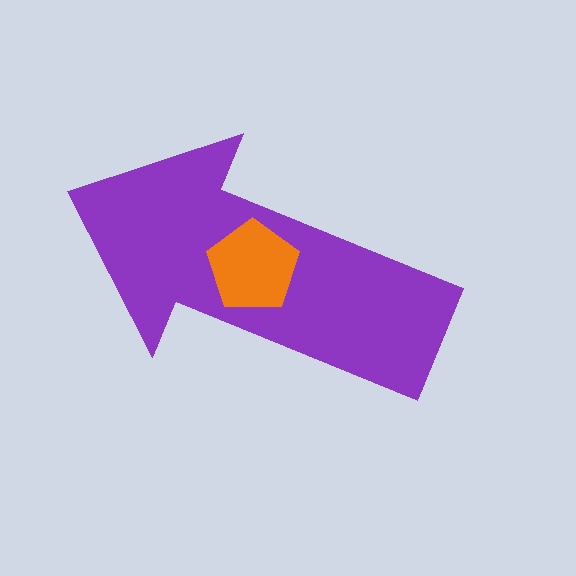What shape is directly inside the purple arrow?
The orange pentagon.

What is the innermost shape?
The orange pentagon.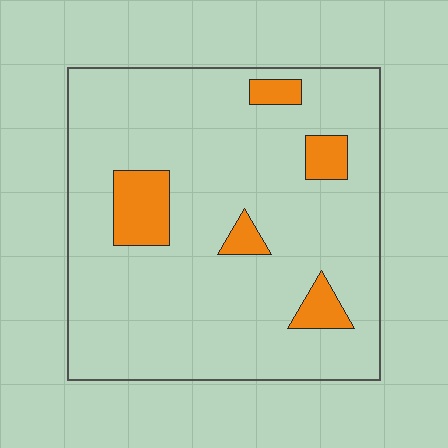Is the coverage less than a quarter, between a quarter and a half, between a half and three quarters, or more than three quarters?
Less than a quarter.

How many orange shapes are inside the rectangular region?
5.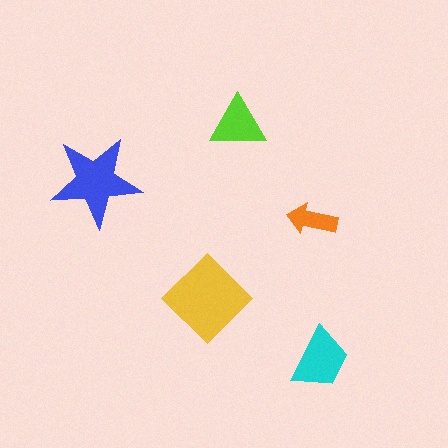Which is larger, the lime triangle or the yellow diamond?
The yellow diamond.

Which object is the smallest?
The orange arrow.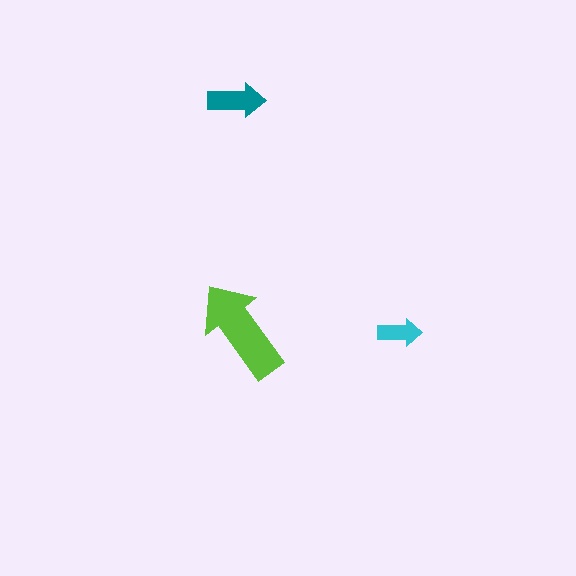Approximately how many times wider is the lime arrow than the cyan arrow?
About 2.5 times wider.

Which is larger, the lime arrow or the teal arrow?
The lime one.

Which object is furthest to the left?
The teal arrow is leftmost.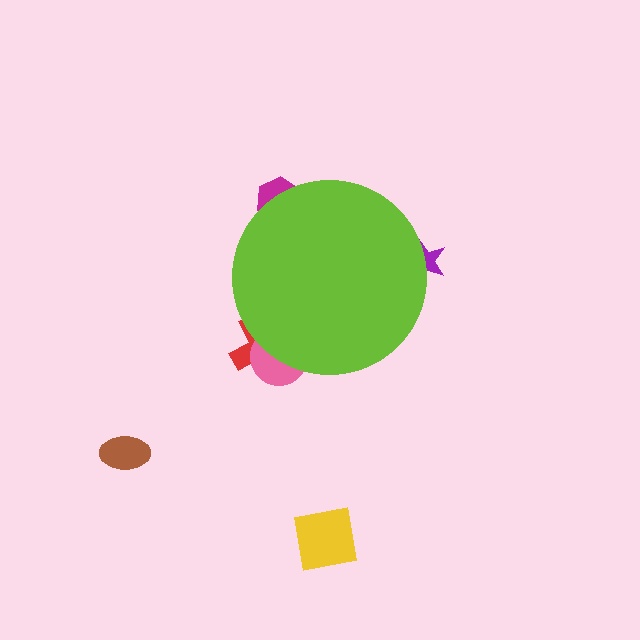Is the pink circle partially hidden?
Yes, the pink circle is partially hidden behind the lime circle.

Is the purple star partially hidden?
Yes, the purple star is partially hidden behind the lime circle.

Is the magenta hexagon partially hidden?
Yes, the magenta hexagon is partially hidden behind the lime circle.